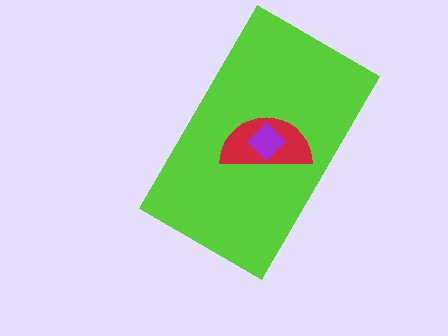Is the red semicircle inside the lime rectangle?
Yes.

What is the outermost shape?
The lime rectangle.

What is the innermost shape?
The purple diamond.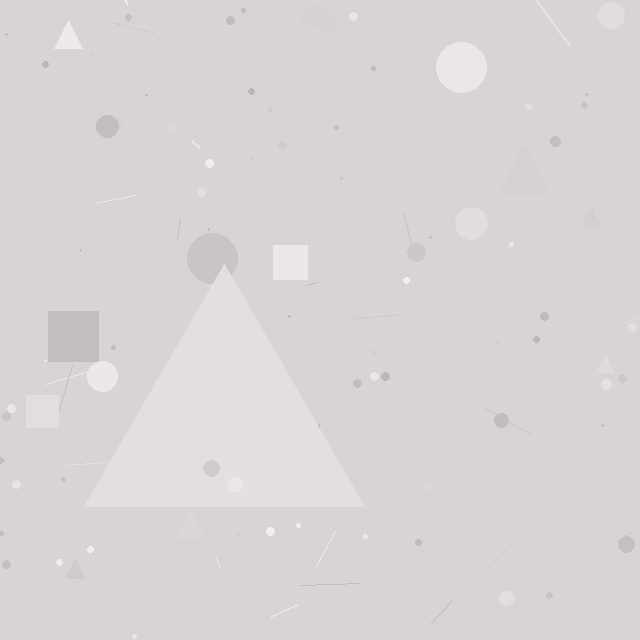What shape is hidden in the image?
A triangle is hidden in the image.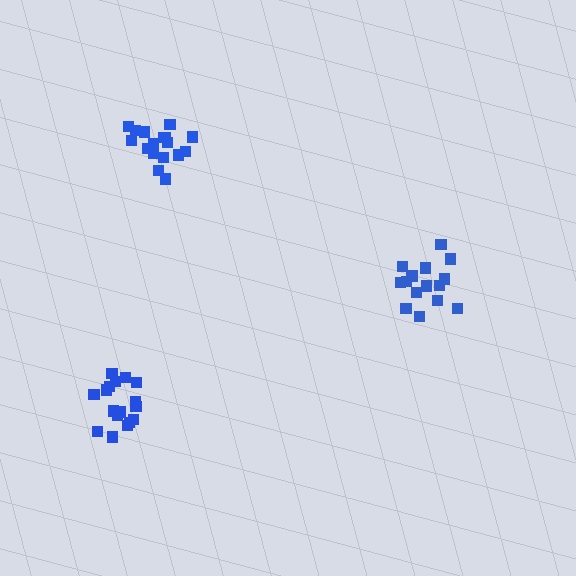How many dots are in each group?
Group 1: 17 dots, Group 2: 16 dots, Group 3: 17 dots (50 total).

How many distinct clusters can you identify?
There are 3 distinct clusters.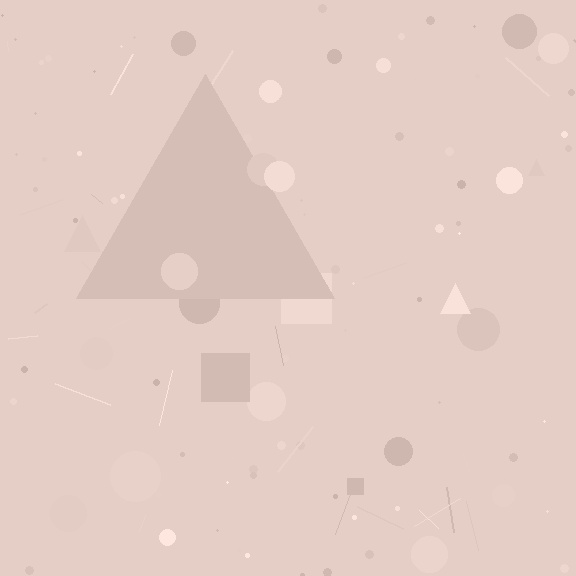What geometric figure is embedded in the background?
A triangle is embedded in the background.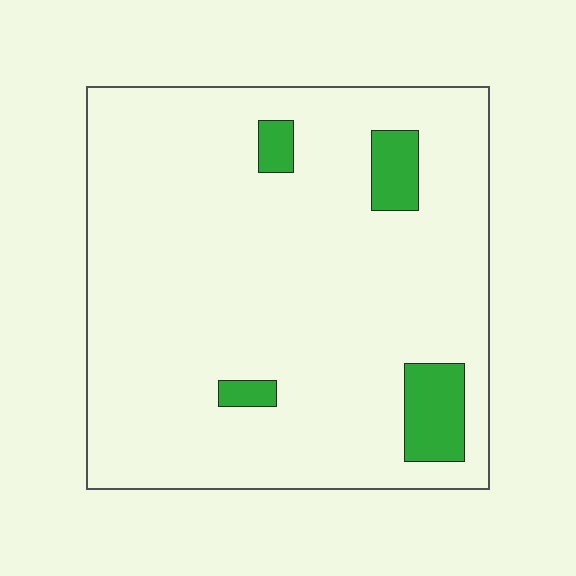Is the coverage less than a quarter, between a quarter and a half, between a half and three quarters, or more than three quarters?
Less than a quarter.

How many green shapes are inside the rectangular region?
4.